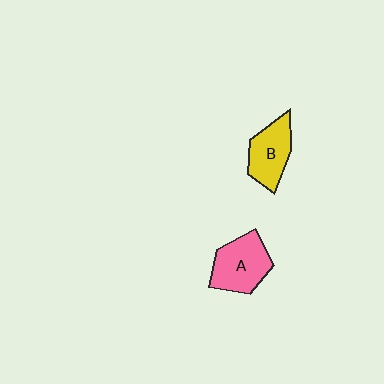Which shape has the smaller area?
Shape B (yellow).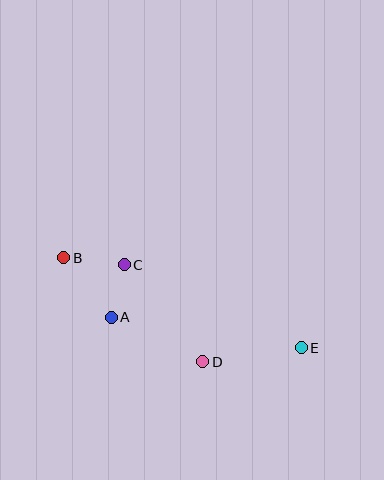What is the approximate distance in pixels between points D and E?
The distance between D and E is approximately 100 pixels.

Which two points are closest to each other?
Points A and C are closest to each other.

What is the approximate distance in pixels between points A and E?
The distance between A and E is approximately 192 pixels.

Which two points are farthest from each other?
Points B and E are farthest from each other.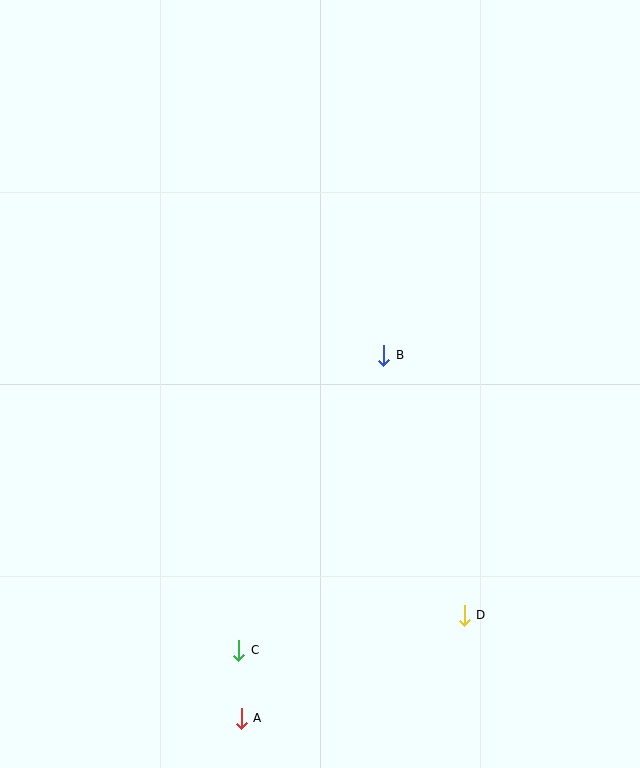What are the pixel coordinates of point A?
Point A is at (241, 718).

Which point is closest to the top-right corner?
Point B is closest to the top-right corner.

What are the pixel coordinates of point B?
Point B is at (384, 355).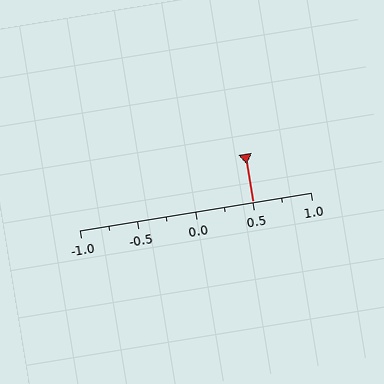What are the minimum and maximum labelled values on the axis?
The axis runs from -1.0 to 1.0.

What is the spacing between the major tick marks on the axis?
The major ticks are spaced 0.5 apart.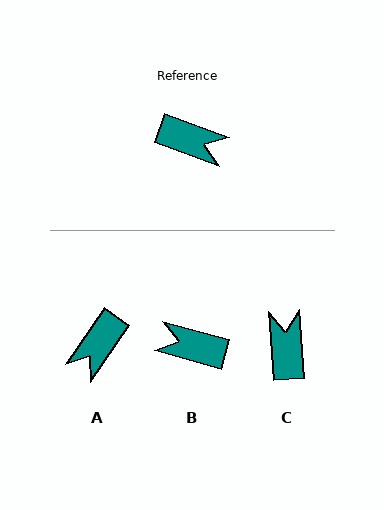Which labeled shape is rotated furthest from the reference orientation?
B, about 175 degrees away.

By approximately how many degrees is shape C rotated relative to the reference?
Approximately 114 degrees counter-clockwise.